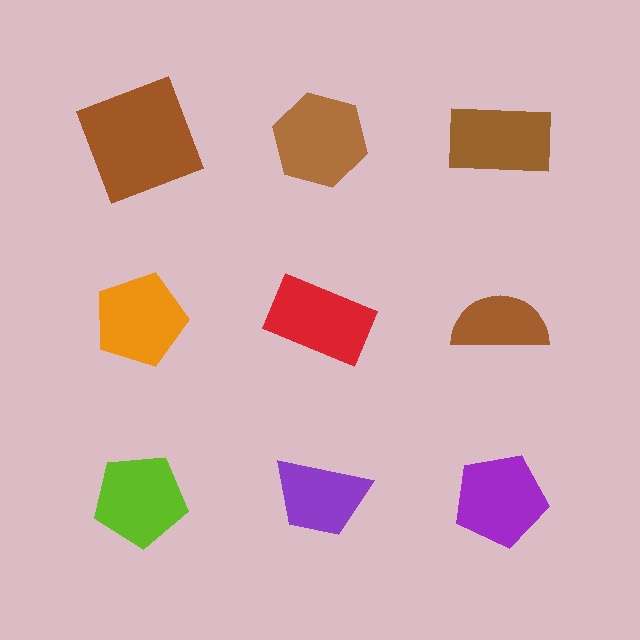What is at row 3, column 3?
A purple pentagon.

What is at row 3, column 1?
A lime pentagon.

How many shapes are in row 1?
3 shapes.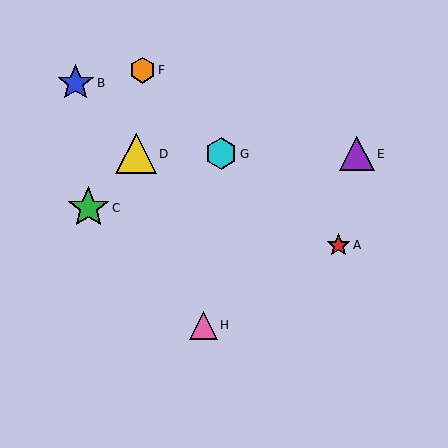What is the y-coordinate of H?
Object H is at y≈325.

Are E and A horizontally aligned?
No, E is at y≈154 and A is at y≈245.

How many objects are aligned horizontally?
3 objects (D, E, G) are aligned horizontally.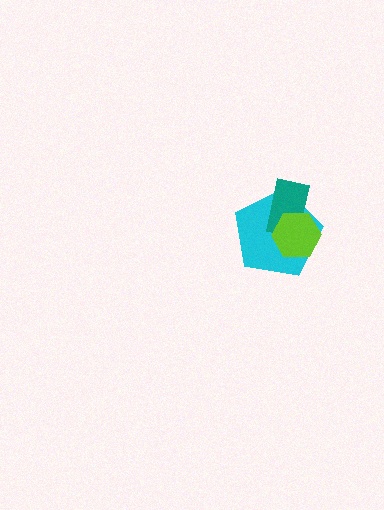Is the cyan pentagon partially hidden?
Yes, it is partially covered by another shape.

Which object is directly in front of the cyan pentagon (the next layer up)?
The teal rectangle is directly in front of the cyan pentagon.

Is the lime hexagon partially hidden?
No, no other shape covers it.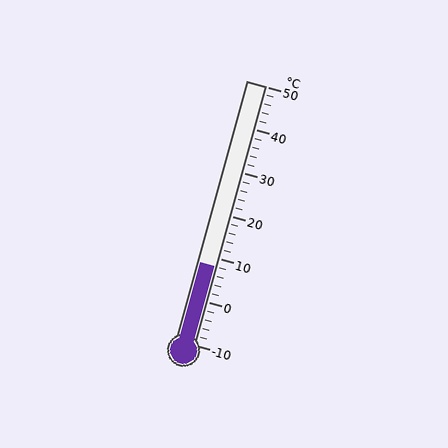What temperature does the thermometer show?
The thermometer shows approximately 8°C.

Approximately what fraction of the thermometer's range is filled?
The thermometer is filled to approximately 30% of its range.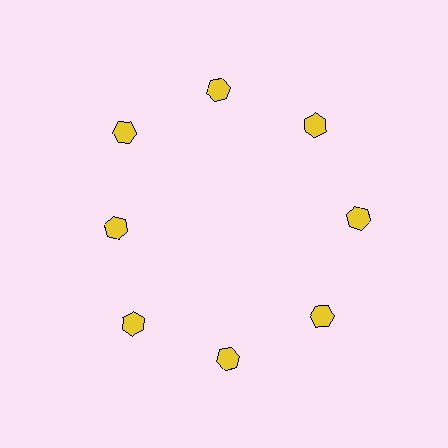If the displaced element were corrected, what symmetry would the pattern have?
It would have 8-fold rotational symmetry — the pattern would map onto itself every 45 degrees.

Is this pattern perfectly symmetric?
No. The 8 yellow hexagons are arranged in a ring, but one element near the 9 o'clock position is pulled inward toward the center, breaking the 8-fold rotational symmetry.